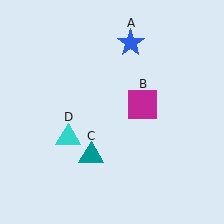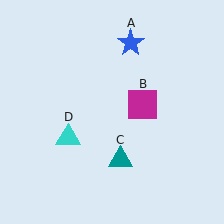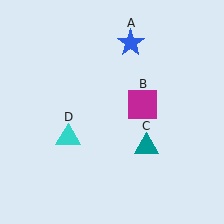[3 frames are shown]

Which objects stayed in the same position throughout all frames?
Blue star (object A) and magenta square (object B) and cyan triangle (object D) remained stationary.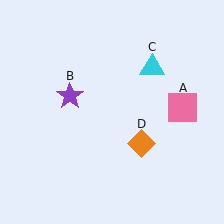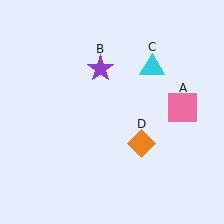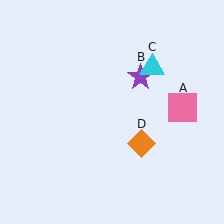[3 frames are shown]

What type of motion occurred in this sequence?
The purple star (object B) rotated clockwise around the center of the scene.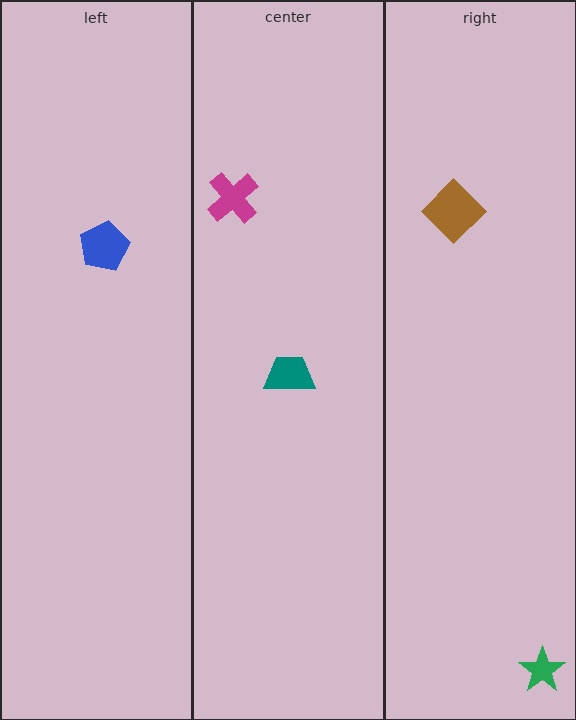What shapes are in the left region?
The blue pentagon.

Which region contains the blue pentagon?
The left region.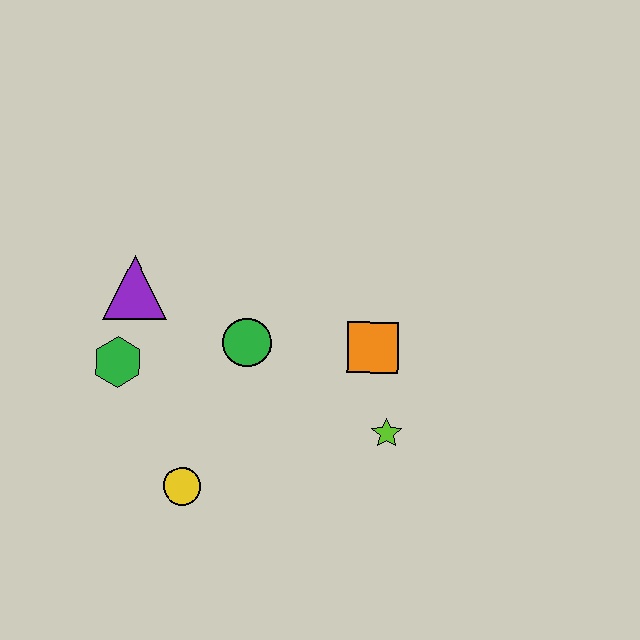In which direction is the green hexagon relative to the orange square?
The green hexagon is to the left of the orange square.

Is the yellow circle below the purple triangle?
Yes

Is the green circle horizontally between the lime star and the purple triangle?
Yes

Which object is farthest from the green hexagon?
The lime star is farthest from the green hexagon.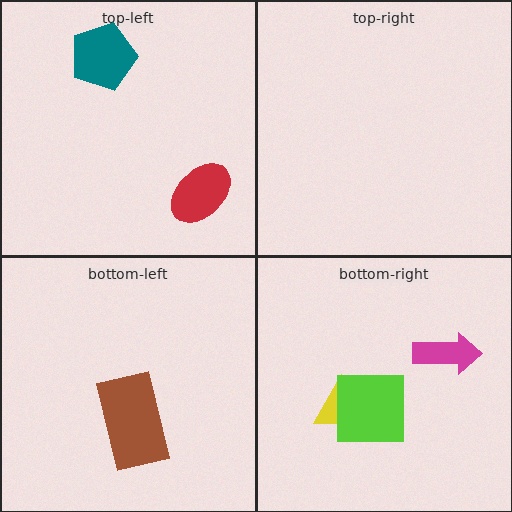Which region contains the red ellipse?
The top-left region.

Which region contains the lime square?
The bottom-right region.